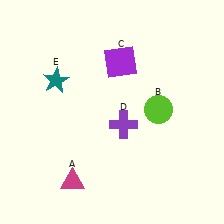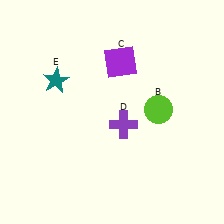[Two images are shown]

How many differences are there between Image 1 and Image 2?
There is 1 difference between the two images.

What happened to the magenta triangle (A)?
The magenta triangle (A) was removed in Image 2. It was in the bottom-left area of Image 1.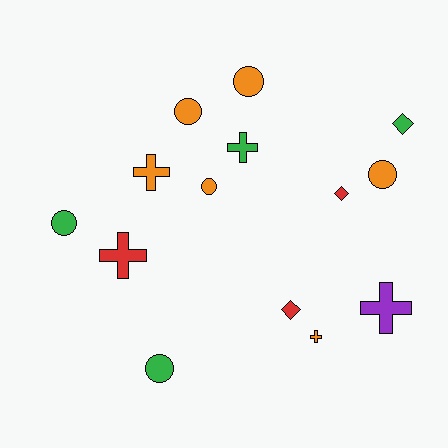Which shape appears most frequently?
Circle, with 6 objects.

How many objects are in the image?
There are 14 objects.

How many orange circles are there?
There are 4 orange circles.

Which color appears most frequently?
Orange, with 6 objects.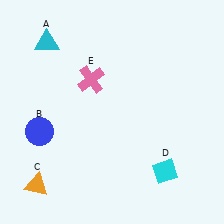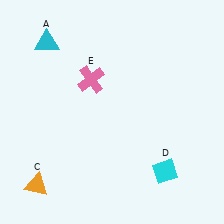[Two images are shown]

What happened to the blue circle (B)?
The blue circle (B) was removed in Image 2. It was in the bottom-left area of Image 1.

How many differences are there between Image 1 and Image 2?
There is 1 difference between the two images.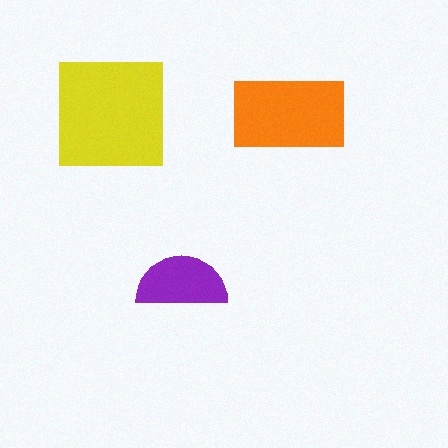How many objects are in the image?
There are 3 objects in the image.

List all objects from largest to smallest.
The yellow square, the orange rectangle, the purple semicircle.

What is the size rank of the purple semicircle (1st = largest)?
3rd.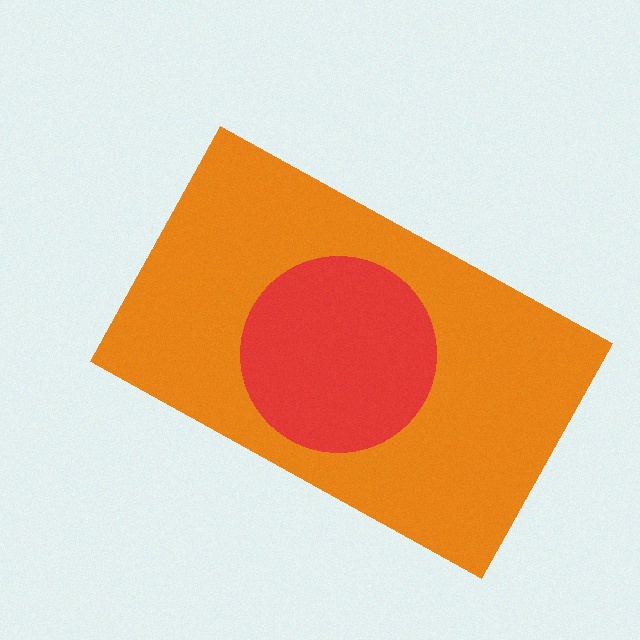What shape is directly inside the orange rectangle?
The red circle.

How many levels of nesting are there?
2.